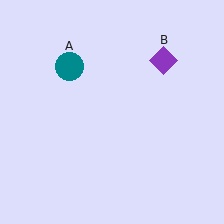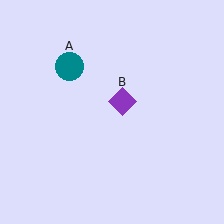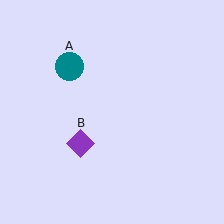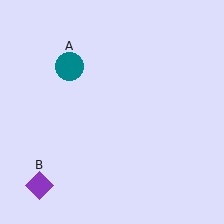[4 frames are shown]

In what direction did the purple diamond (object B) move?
The purple diamond (object B) moved down and to the left.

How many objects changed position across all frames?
1 object changed position: purple diamond (object B).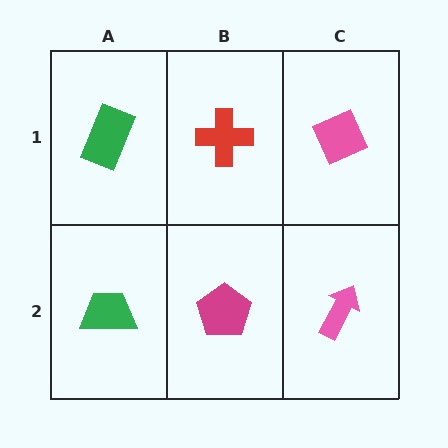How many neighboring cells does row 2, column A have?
2.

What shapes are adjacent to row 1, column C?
A pink arrow (row 2, column C), a red cross (row 1, column B).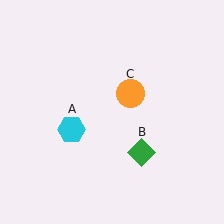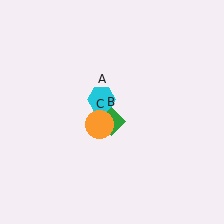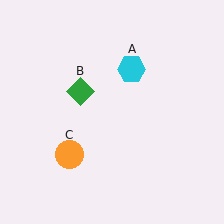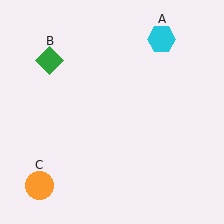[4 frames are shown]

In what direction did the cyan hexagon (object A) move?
The cyan hexagon (object A) moved up and to the right.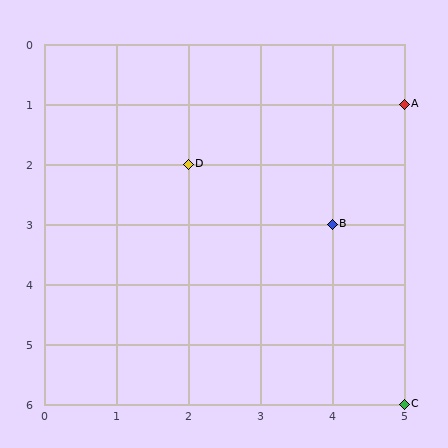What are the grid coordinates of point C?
Point C is at grid coordinates (5, 6).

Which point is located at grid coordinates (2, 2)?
Point D is at (2, 2).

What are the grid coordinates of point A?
Point A is at grid coordinates (5, 1).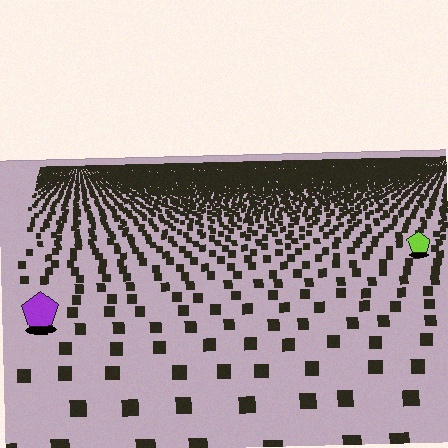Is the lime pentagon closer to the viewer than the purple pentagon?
No. The purple pentagon is closer — you can tell from the texture gradient: the ground texture is coarser near it.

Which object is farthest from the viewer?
The lime pentagon is farthest from the viewer. It appears smaller and the ground texture around it is denser.